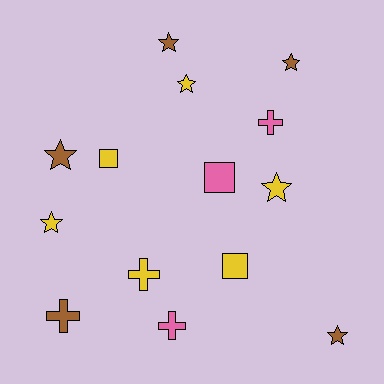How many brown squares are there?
There are no brown squares.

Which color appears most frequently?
Yellow, with 6 objects.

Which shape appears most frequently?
Star, with 7 objects.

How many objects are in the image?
There are 14 objects.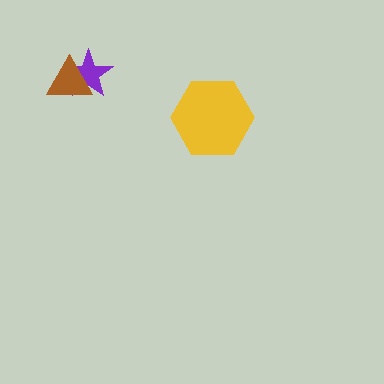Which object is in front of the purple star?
The brown triangle is in front of the purple star.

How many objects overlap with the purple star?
1 object overlaps with the purple star.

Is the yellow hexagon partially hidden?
No, no other shape covers it.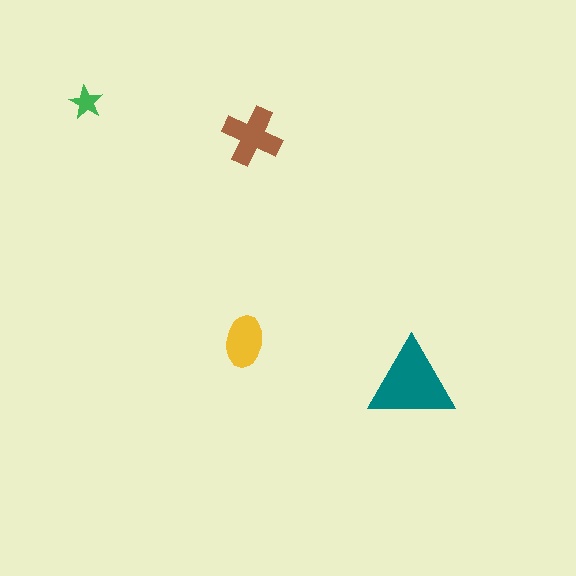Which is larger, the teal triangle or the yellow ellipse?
The teal triangle.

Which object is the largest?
The teal triangle.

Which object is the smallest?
The green star.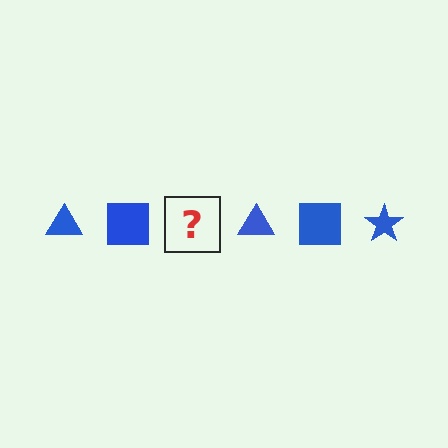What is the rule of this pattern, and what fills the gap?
The rule is that the pattern cycles through triangle, square, star shapes in blue. The gap should be filled with a blue star.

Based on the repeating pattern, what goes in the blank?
The blank should be a blue star.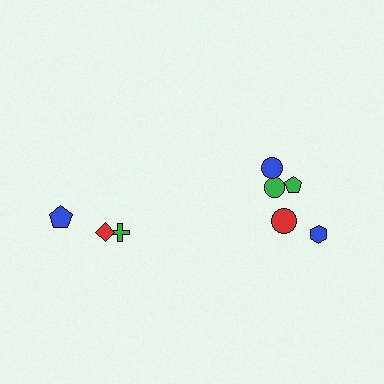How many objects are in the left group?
There are 3 objects.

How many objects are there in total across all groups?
There are 8 objects.